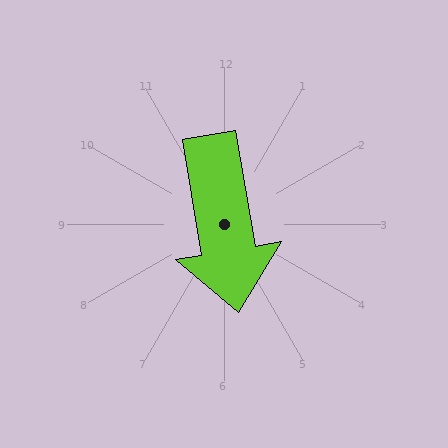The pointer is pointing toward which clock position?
Roughly 6 o'clock.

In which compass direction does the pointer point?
South.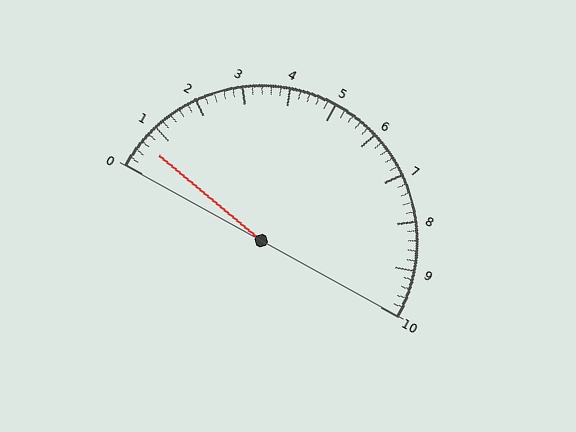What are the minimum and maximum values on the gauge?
The gauge ranges from 0 to 10.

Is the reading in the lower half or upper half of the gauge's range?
The reading is in the lower half of the range (0 to 10).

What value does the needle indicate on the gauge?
The needle indicates approximately 0.6.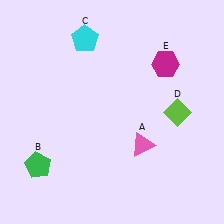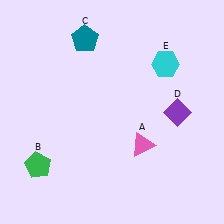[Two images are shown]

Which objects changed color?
C changed from cyan to teal. D changed from lime to purple. E changed from magenta to cyan.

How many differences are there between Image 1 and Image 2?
There are 3 differences between the two images.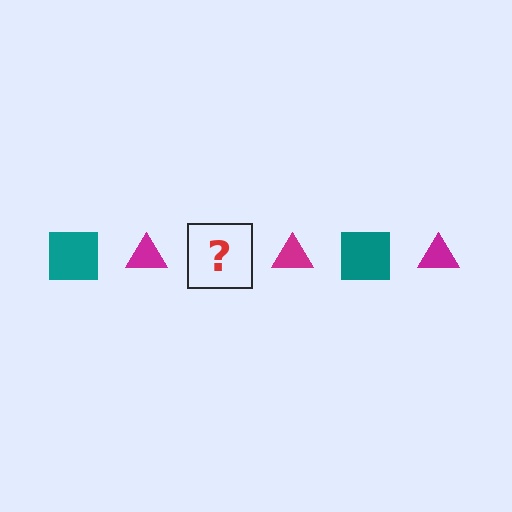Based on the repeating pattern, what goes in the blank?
The blank should be a teal square.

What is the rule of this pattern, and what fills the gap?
The rule is that the pattern alternates between teal square and magenta triangle. The gap should be filled with a teal square.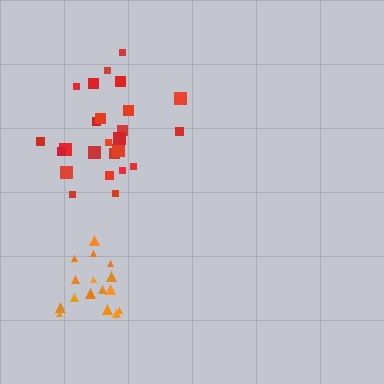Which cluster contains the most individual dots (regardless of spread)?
Red (25).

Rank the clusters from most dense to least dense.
orange, red.